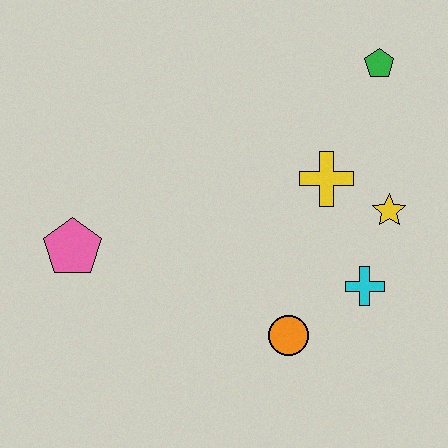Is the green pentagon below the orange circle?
No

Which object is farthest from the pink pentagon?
The green pentagon is farthest from the pink pentagon.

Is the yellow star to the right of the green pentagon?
Yes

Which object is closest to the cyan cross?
The yellow star is closest to the cyan cross.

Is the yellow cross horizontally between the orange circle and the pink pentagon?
No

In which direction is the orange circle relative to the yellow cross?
The orange circle is below the yellow cross.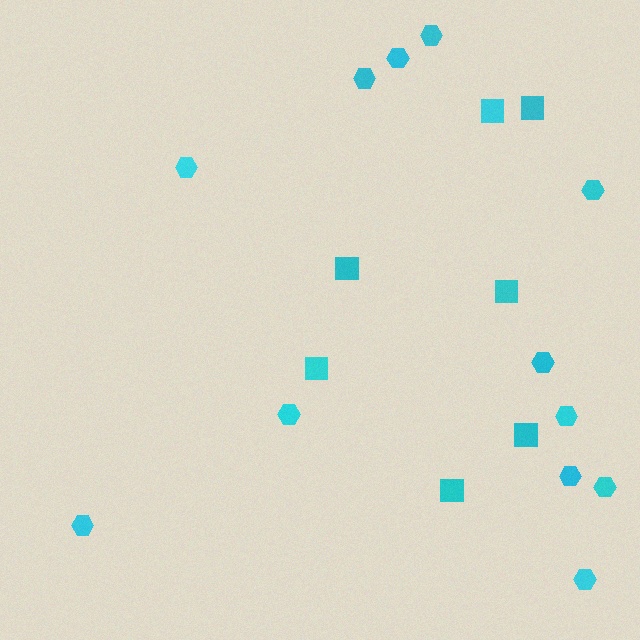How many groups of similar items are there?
There are 2 groups: one group of squares (7) and one group of hexagons (12).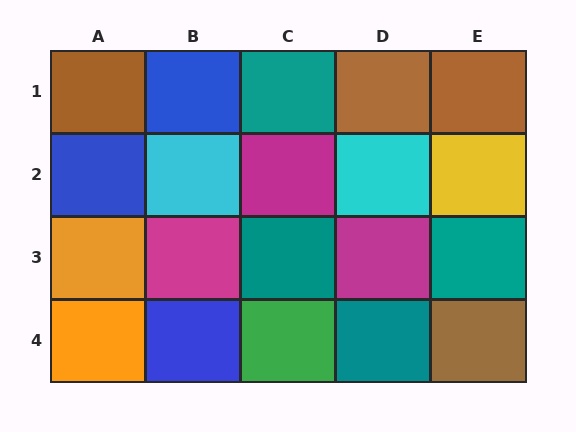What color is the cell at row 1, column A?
Brown.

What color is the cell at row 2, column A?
Blue.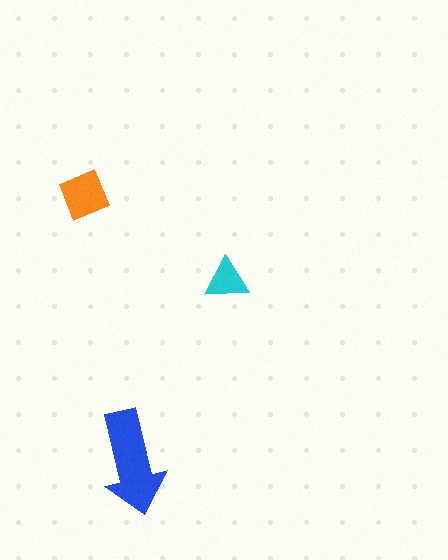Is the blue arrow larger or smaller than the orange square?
Larger.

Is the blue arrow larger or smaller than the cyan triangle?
Larger.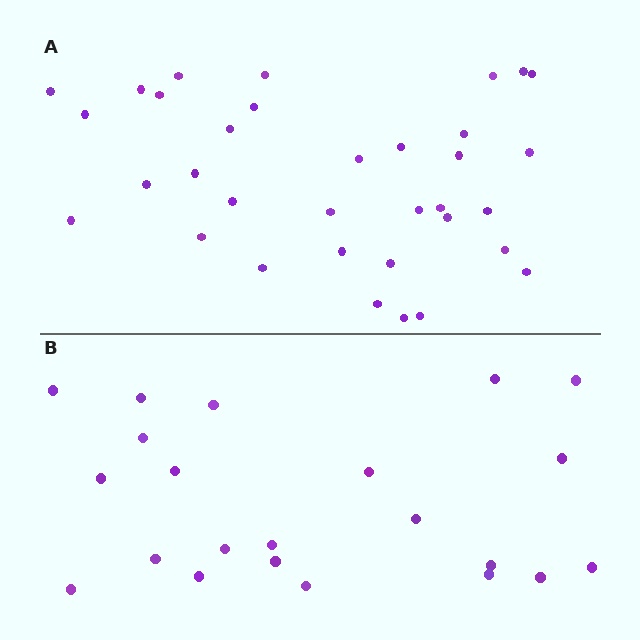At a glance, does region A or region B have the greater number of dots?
Region A (the top region) has more dots.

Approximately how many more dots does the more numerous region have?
Region A has roughly 12 or so more dots than region B.